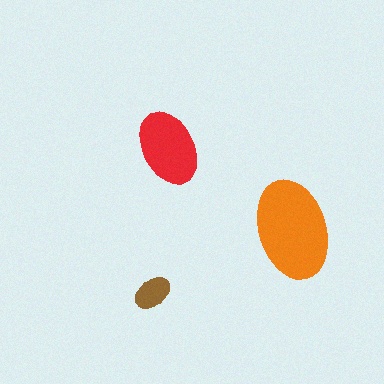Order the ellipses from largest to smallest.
the orange one, the red one, the brown one.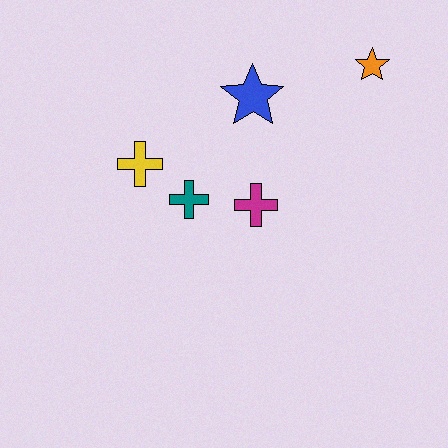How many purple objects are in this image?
There are no purple objects.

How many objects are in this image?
There are 5 objects.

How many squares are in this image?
There are no squares.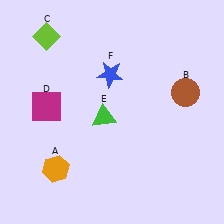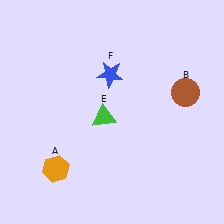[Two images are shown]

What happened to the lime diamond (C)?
The lime diamond (C) was removed in Image 2. It was in the top-left area of Image 1.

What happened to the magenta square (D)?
The magenta square (D) was removed in Image 2. It was in the top-left area of Image 1.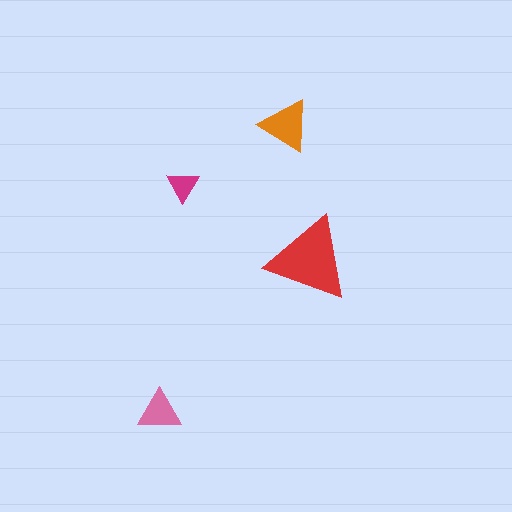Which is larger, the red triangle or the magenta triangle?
The red one.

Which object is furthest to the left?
The pink triangle is leftmost.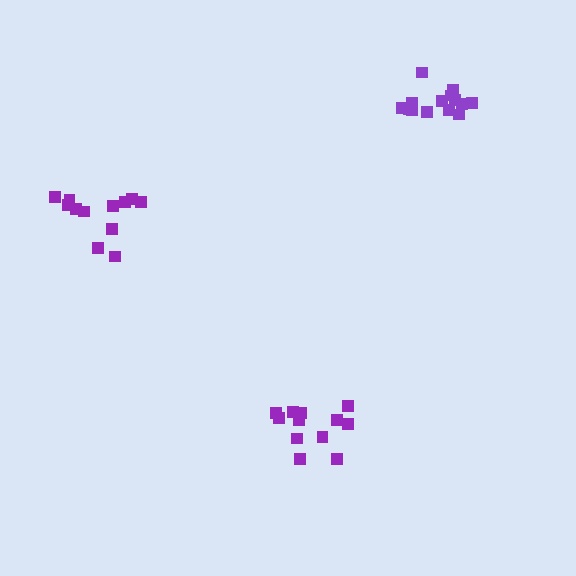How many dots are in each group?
Group 1: 12 dots, Group 2: 12 dots, Group 3: 14 dots (38 total).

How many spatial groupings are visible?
There are 3 spatial groupings.